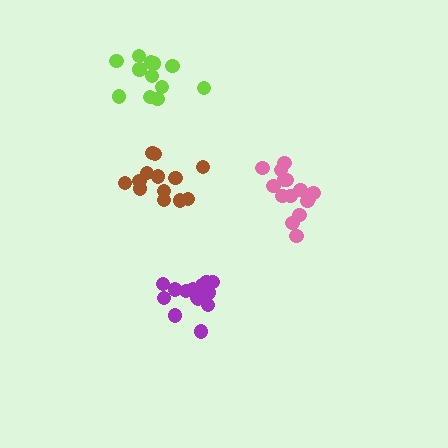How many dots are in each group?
Group 1: 15 dots, Group 2: 15 dots, Group 3: 12 dots, Group 4: 13 dots (55 total).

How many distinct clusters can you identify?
There are 4 distinct clusters.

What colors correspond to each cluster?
The clusters are colored: purple, pink, lime, brown.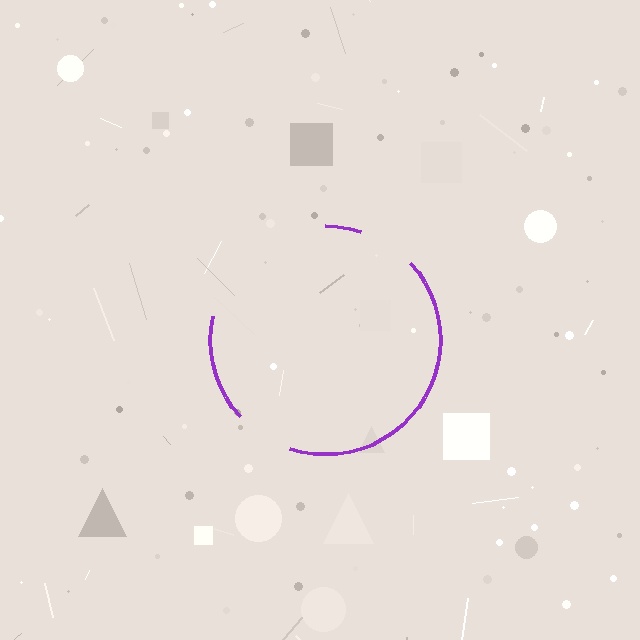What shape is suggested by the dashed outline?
The dashed outline suggests a circle.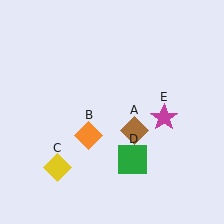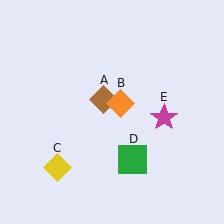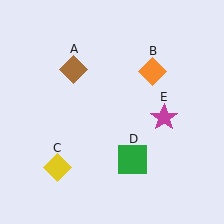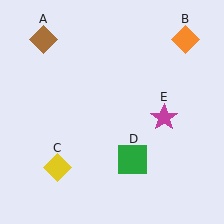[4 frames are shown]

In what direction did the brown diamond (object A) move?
The brown diamond (object A) moved up and to the left.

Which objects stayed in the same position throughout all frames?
Yellow diamond (object C) and green square (object D) and magenta star (object E) remained stationary.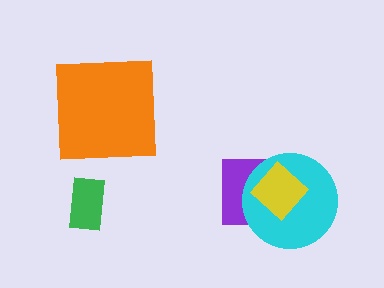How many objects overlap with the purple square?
2 objects overlap with the purple square.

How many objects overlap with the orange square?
0 objects overlap with the orange square.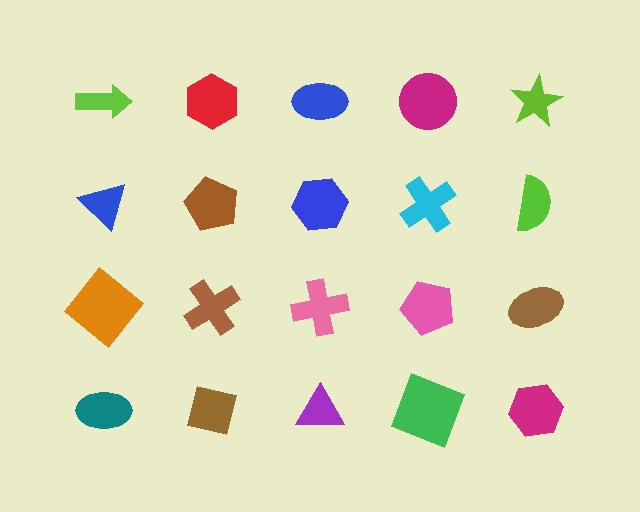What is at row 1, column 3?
A blue ellipse.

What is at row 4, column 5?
A magenta hexagon.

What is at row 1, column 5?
A lime star.